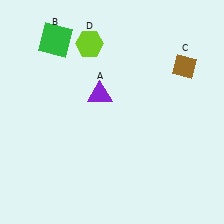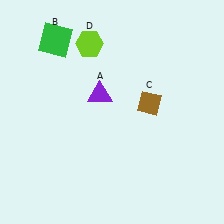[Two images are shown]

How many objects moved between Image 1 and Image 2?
1 object moved between the two images.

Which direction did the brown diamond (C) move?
The brown diamond (C) moved down.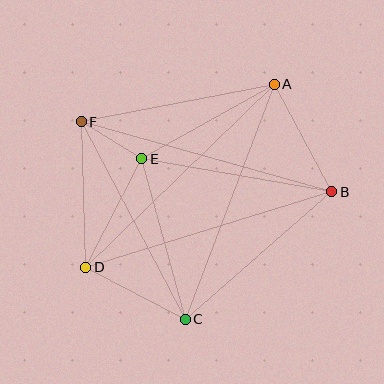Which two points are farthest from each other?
Points A and D are farthest from each other.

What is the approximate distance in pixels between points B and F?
The distance between B and F is approximately 260 pixels.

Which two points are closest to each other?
Points E and F are closest to each other.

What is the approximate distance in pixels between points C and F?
The distance between C and F is approximately 223 pixels.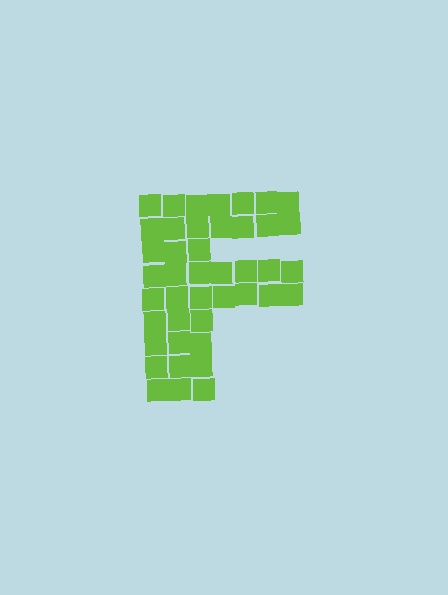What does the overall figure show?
The overall figure shows the letter F.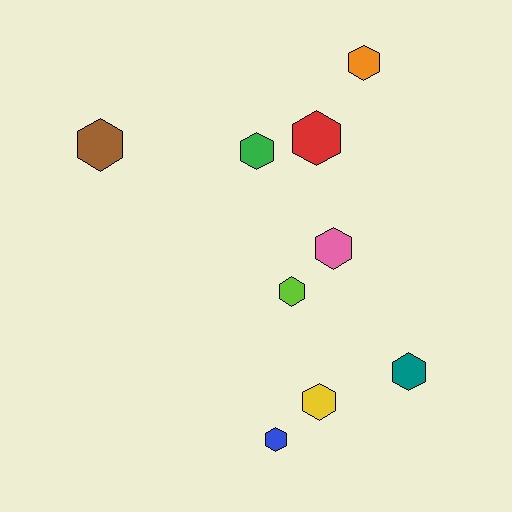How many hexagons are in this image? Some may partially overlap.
There are 9 hexagons.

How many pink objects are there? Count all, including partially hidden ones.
There is 1 pink object.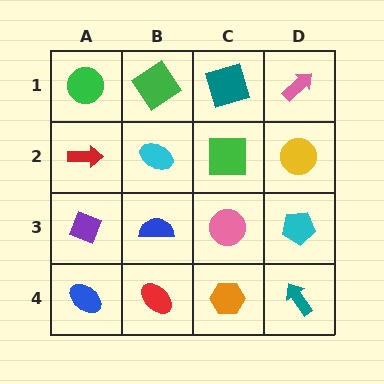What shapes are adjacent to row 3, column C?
A green square (row 2, column C), an orange hexagon (row 4, column C), a blue semicircle (row 3, column B), a cyan pentagon (row 3, column D).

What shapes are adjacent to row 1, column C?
A green square (row 2, column C), a green diamond (row 1, column B), a pink arrow (row 1, column D).